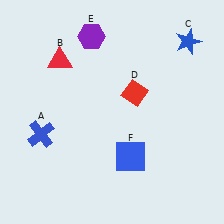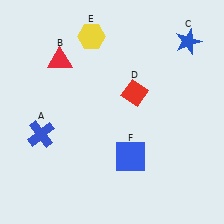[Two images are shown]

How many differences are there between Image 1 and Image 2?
There is 1 difference between the two images.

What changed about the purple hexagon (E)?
In Image 1, E is purple. In Image 2, it changed to yellow.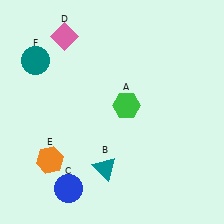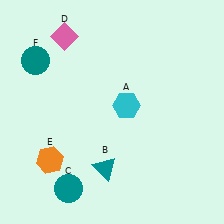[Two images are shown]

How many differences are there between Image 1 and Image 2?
There are 2 differences between the two images.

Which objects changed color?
A changed from green to cyan. C changed from blue to teal.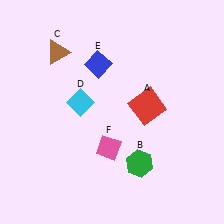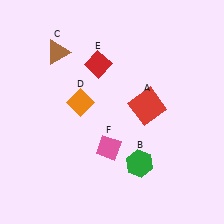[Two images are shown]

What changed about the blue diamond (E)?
In Image 1, E is blue. In Image 2, it changed to red.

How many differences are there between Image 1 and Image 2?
There are 2 differences between the two images.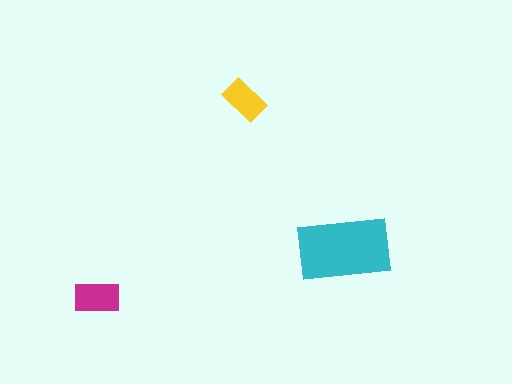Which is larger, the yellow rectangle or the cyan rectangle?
The cyan one.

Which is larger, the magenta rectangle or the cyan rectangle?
The cyan one.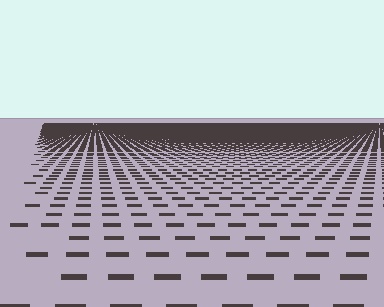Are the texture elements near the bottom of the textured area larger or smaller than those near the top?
Larger. Near the bottom, elements are closer to the viewer and appear at a bigger on-screen size.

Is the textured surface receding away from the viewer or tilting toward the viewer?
The surface is receding away from the viewer. Texture elements get smaller and denser toward the top.